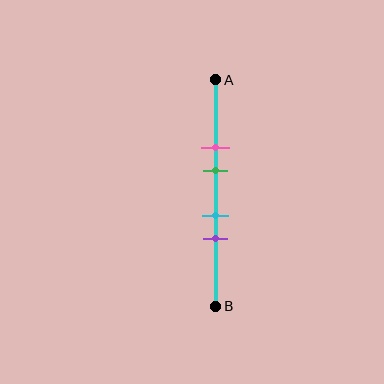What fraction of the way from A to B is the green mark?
The green mark is approximately 40% (0.4) of the way from A to B.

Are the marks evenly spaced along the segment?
No, the marks are not evenly spaced.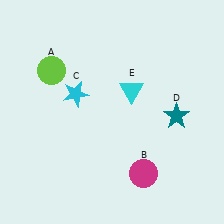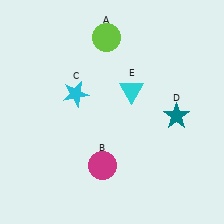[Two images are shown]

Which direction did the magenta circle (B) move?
The magenta circle (B) moved left.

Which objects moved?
The objects that moved are: the lime circle (A), the magenta circle (B).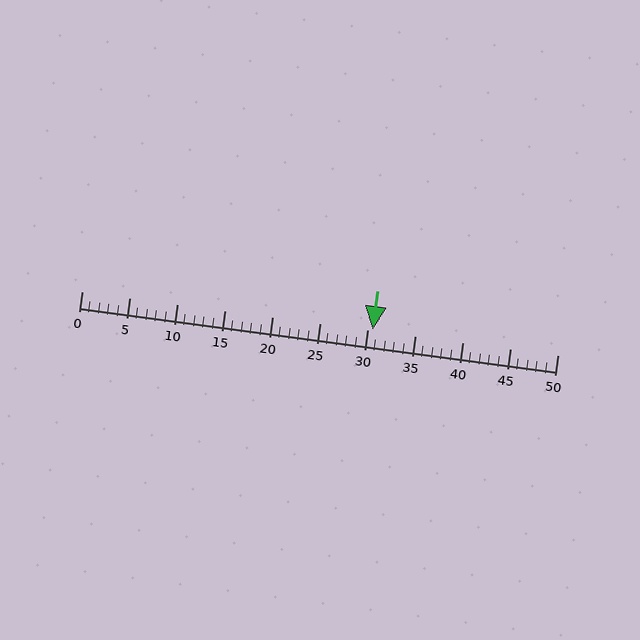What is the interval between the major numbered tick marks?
The major tick marks are spaced 5 units apart.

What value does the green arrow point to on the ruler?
The green arrow points to approximately 31.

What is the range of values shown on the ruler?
The ruler shows values from 0 to 50.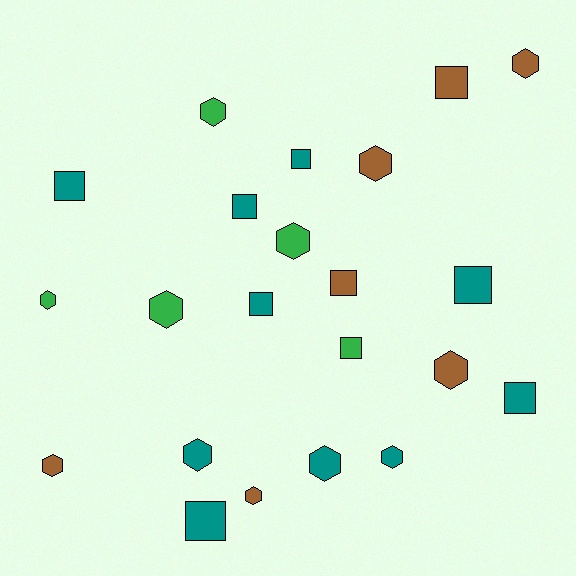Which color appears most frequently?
Teal, with 10 objects.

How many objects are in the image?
There are 22 objects.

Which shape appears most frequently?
Hexagon, with 12 objects.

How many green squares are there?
There is 1 green square.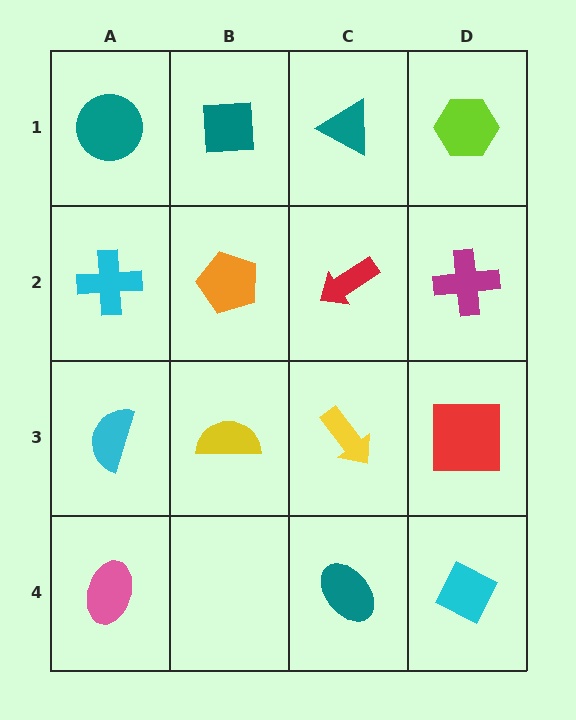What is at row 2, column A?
A cyan cross.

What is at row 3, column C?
A yellow arrow.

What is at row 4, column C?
A teal ellipse.